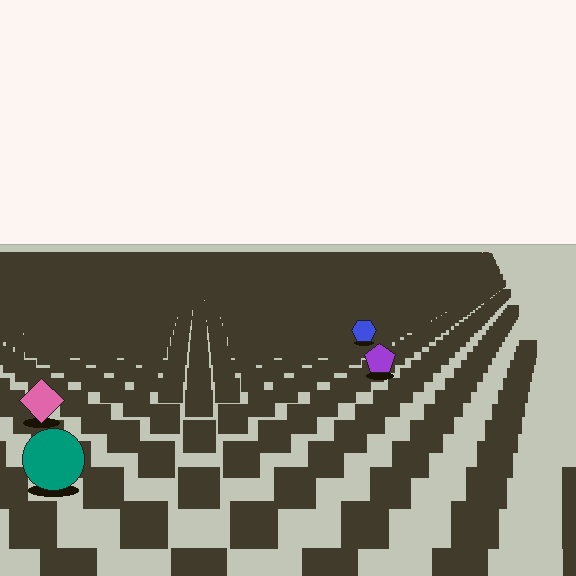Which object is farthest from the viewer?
The blue hexagon is farthest from the viewer. It appears smaller and the ground texture around it is denser.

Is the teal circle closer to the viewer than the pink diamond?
Yes. The teal circle is closer — you can tell from the texture gradient: the ground texture is coarser near it.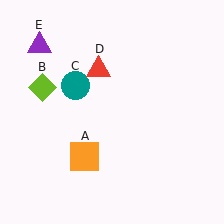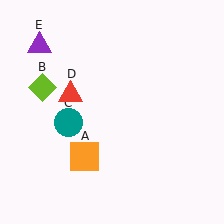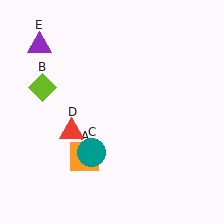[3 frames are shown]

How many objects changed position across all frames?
2 objects changed position: teal circle (object C), red triangle (object D).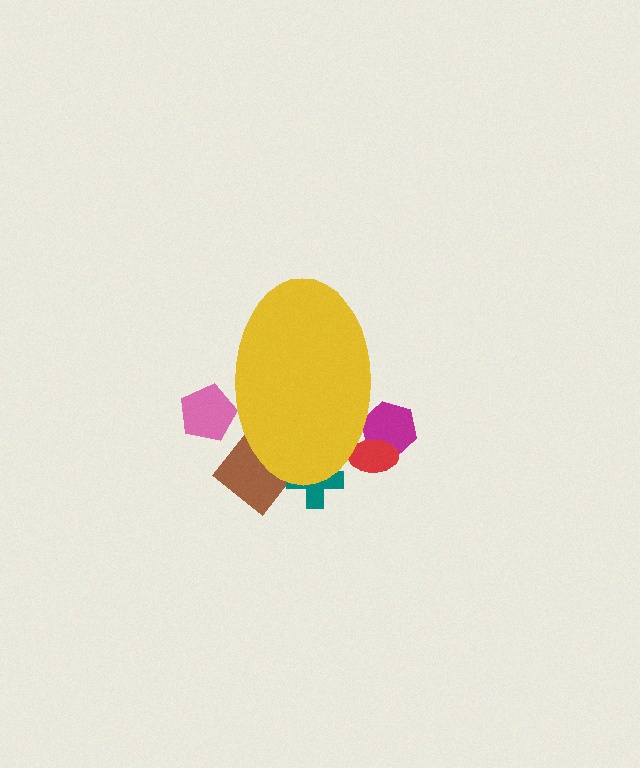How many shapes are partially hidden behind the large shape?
5 shapes are partially hidden.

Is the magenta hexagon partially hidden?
Yes, the magenta hexagon is partially hidden behind the yellow ellipse.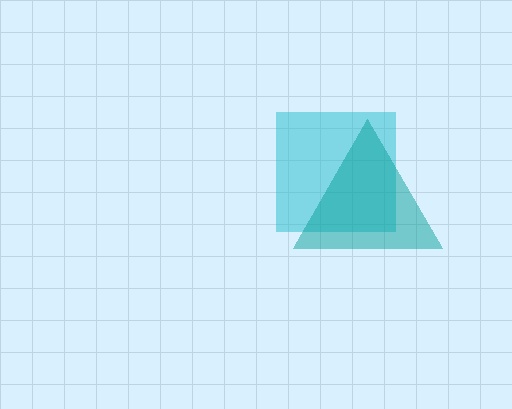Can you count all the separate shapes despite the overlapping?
Yes, there are 2 separate shapes.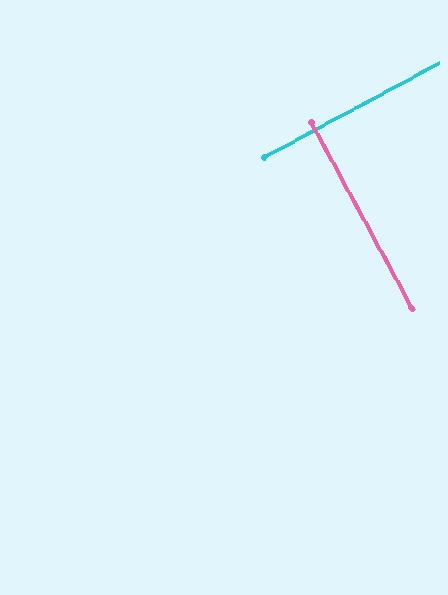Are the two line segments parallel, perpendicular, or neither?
Perpendicular — they meet at approximately 90°.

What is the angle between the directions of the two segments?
Approximately 90 degrees.